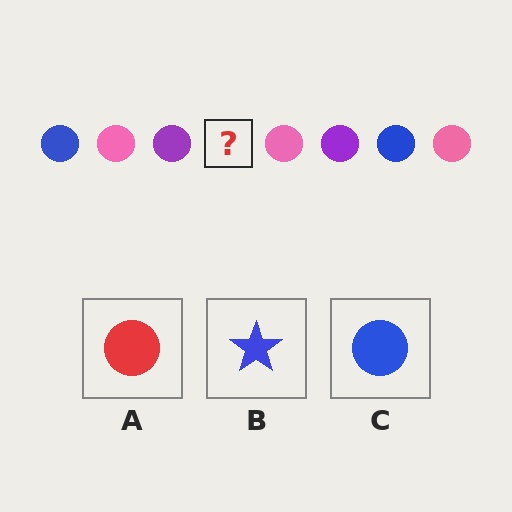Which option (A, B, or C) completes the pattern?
C.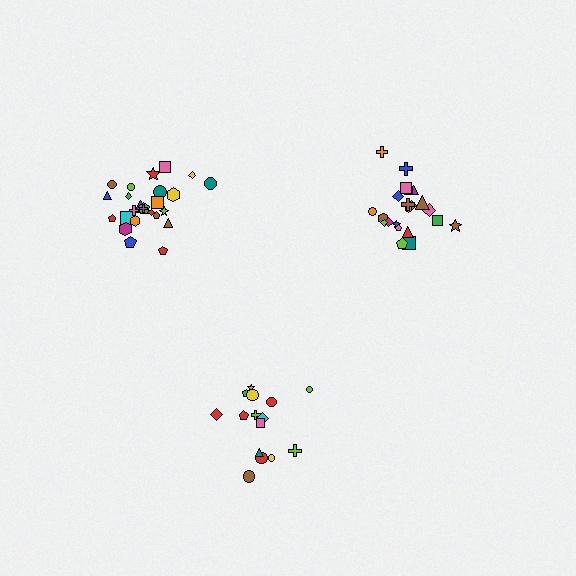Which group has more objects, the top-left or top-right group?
The top-left group.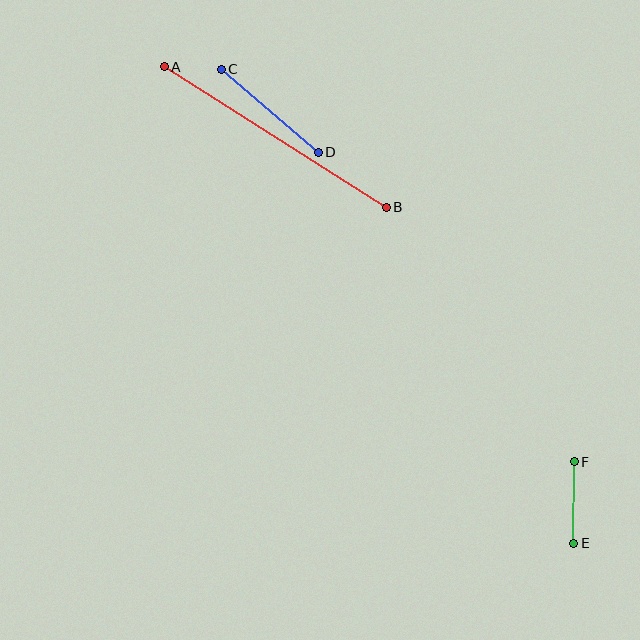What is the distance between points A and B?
The distance is approximately 263 pixels.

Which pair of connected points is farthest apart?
Points A and B are farthest apart.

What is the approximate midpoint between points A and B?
The midpoint is at approximately (275, 137) pixels.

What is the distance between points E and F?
The distance is approximately 81 pixels.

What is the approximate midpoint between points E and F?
The midpoint is at approximately (574, 503) pixels.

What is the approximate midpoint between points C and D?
The midpoint is at approximately (270, 111) pixels.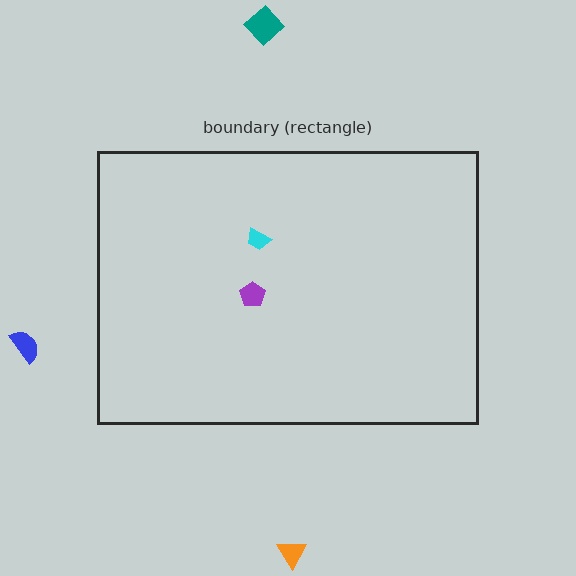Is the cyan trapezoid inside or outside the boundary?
Inside.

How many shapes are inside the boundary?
2 inside, 3 outside.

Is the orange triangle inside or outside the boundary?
Outside.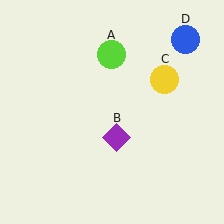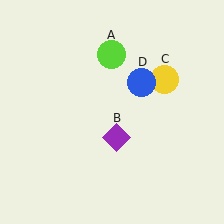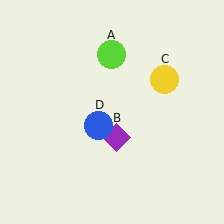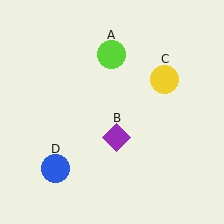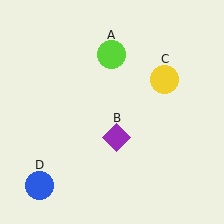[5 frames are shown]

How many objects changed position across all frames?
1 object changed position: blue circle (object D).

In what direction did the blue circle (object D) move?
The blue circle (object D) moved down and to the left.